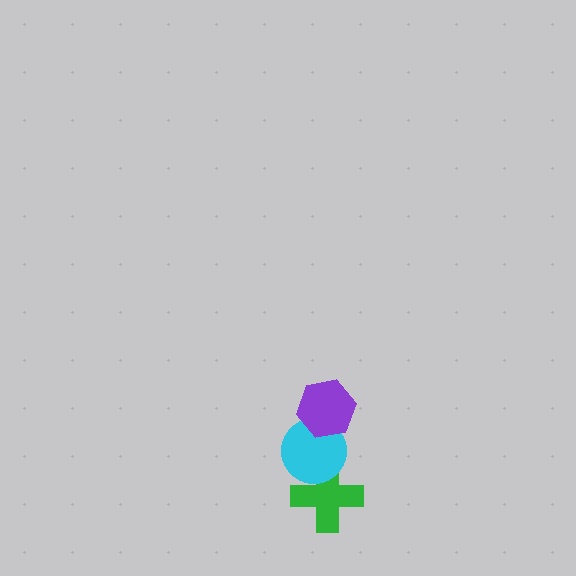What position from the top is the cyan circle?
The cyan circle is 2nd from the top.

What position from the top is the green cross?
The green cross is 3rd from the top.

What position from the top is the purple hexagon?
The purple hexagon is 1st from the top.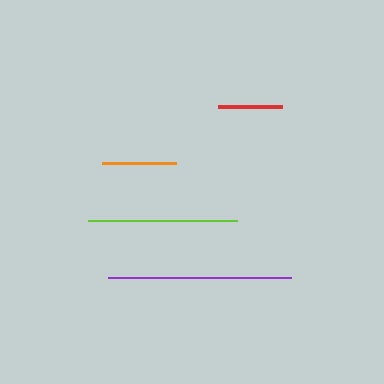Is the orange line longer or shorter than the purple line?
The purple line is longer than the orange line.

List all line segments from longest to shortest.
From longest to shortest: purple, lime, orange, red.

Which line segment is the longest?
The purple line is the longest at approximately 183 pixels.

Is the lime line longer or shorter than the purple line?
The purple line is longer than the lime line.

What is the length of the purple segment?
The purple segment is approximately 183 pixels long.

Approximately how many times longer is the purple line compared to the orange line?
The purple line is approximately 2.5 times the length of the orange line.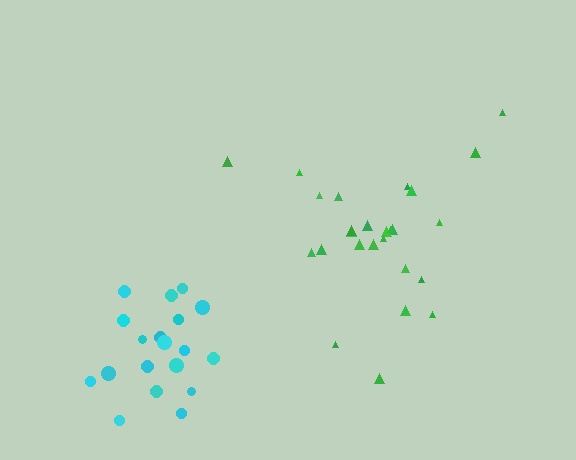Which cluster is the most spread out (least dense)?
Green.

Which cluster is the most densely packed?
Cyan.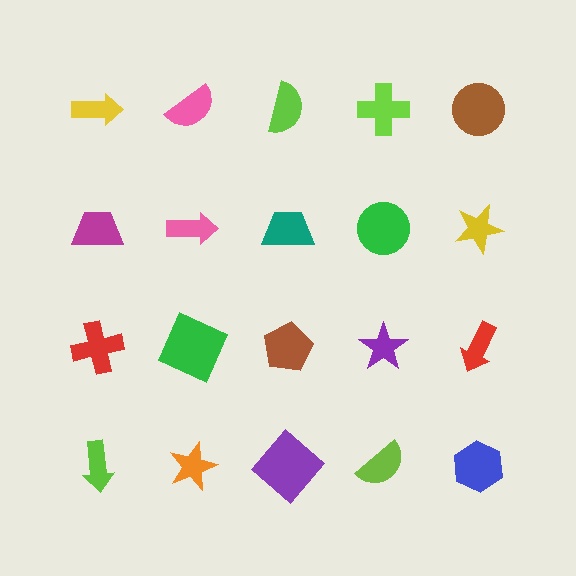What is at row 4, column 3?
A purple diamond.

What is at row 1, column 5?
A brown circle.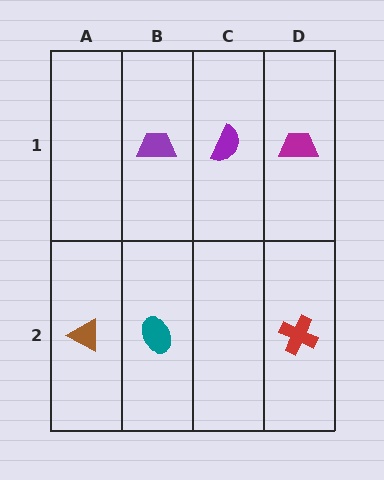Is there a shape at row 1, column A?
No, that cell is empty.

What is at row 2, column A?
A brown triangle.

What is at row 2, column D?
A red cross.